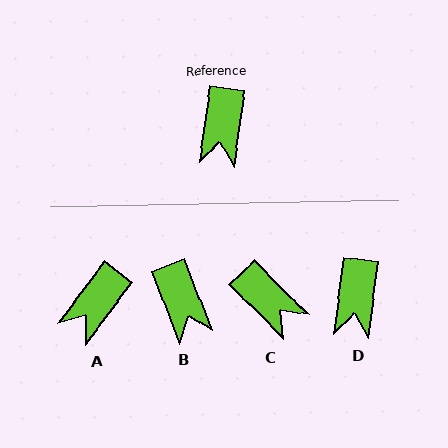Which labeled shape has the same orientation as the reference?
D.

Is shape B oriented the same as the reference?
No, it is off by about 29 degrees.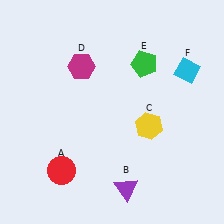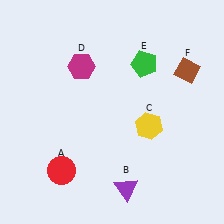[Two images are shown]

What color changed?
The diamond (F) changed from cyan in Image 1 to brown in Image 2.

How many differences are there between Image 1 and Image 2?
There is 1 difference between the two images.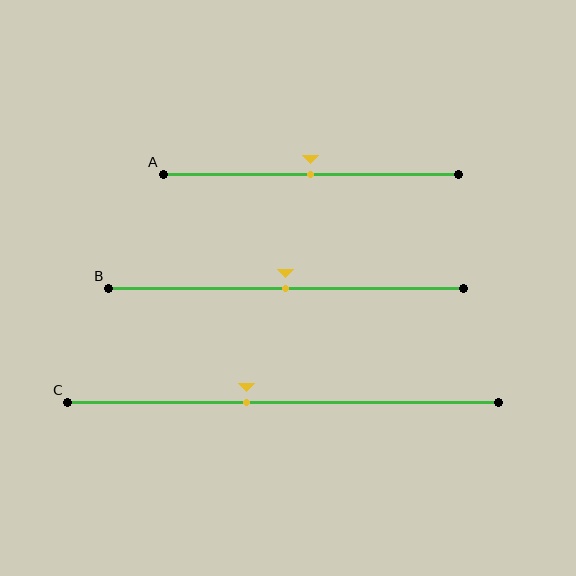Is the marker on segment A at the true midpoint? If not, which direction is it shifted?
Yes, the marker on segment A is at the true midpoint.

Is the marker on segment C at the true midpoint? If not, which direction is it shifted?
No, the marker on segment C is shifted to the left by about 9% of the segment length.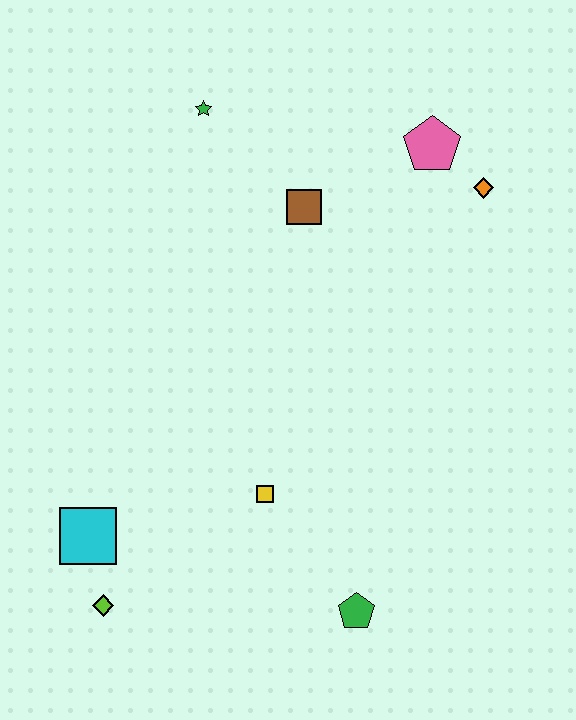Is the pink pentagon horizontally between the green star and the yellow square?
No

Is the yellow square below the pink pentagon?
Yes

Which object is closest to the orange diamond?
The pink pentagon is closest to the orange diamond.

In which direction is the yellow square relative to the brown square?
The yellow square is below the brown square.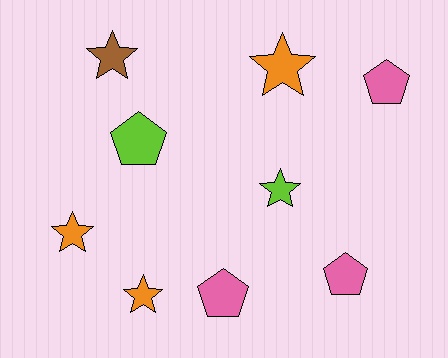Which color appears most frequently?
Pink, with 3 objects.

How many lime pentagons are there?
There is 1 lime pentagon.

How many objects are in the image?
There are 9 objects.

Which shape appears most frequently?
Star, with 5 objects.